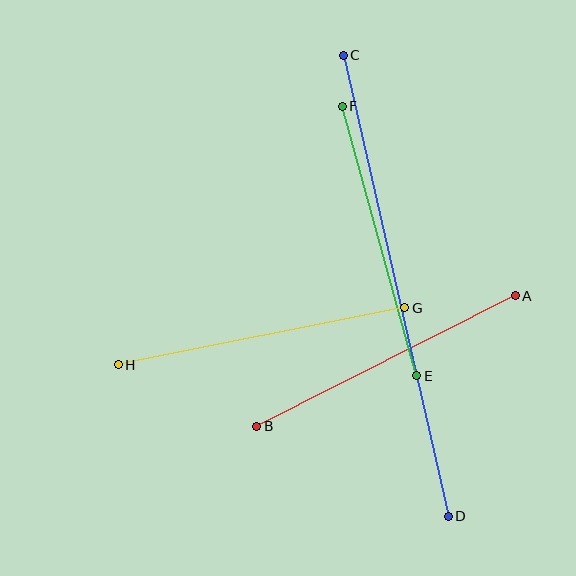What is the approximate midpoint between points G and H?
The midpoint is at approximately (261, 336) pixels.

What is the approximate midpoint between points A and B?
The midpoint is at approximately (386, 361) pixels.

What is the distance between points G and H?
The distance is approximately 292 pixels.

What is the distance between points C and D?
The distance is approximately 473 pixels.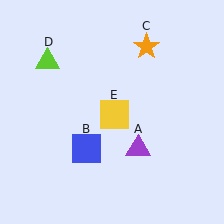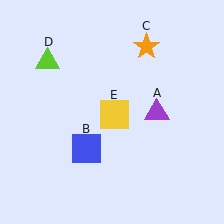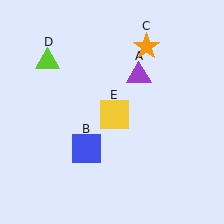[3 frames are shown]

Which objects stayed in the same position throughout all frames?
Blue square (object B) and orange star (object C) and lime triangle (object D) and yellow square (object E) remained stationary.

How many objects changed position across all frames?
1 object changed position: purple triangle (object A).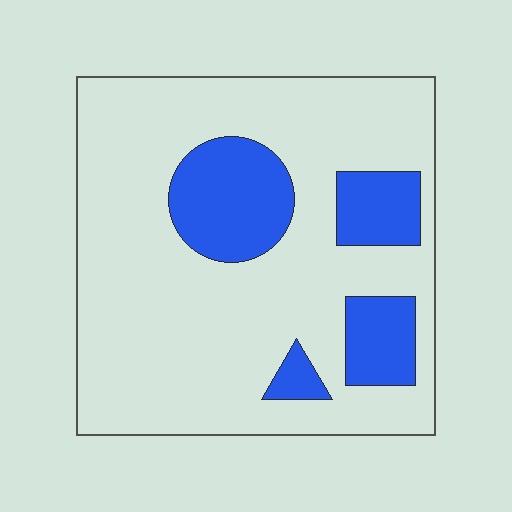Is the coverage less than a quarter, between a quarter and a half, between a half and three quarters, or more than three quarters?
Less than a quarter.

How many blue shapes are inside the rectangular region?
4.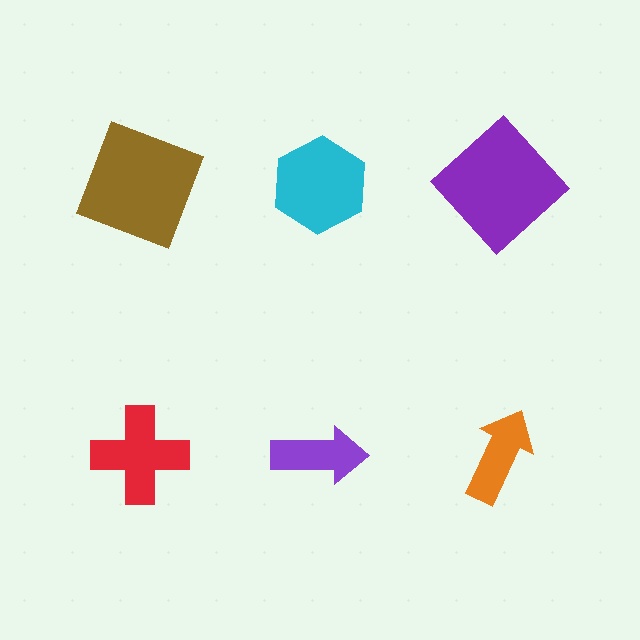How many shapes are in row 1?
3 shapes.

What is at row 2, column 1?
A red cross.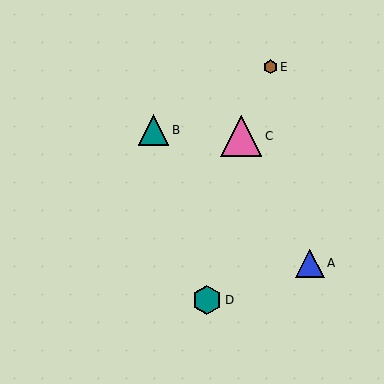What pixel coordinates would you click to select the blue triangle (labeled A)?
Click at (310, 263) to select the blue triangle A.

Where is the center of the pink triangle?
The center of the pink triangle is at (241, 136).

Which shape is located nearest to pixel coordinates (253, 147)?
The pink triangle (labeled C) at (241, 136) is nearest to that location.